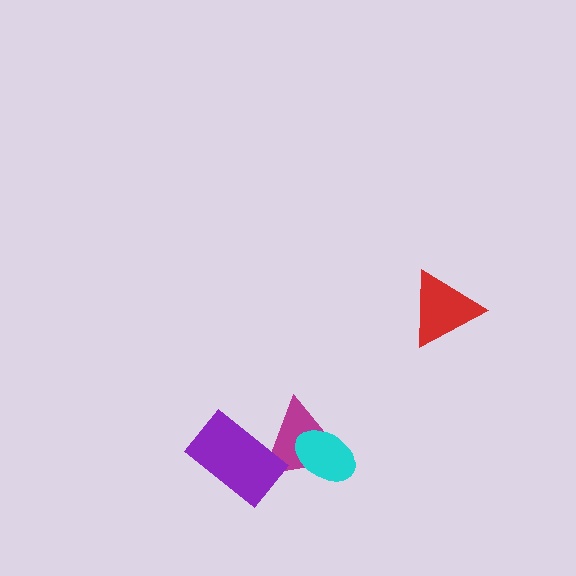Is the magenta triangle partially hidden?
Yes, it is partially covered by another shape.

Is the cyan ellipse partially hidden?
No, no other shape covers it.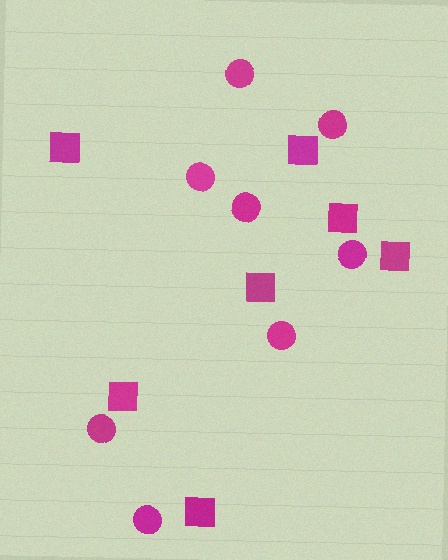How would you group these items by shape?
There are 2 groups: one group of circles (8) and one group of squares (7).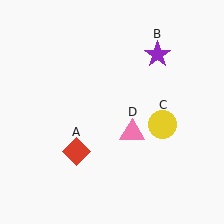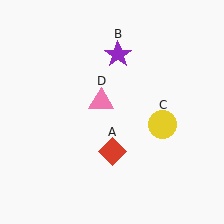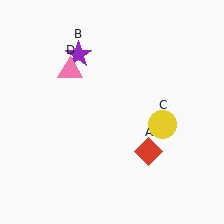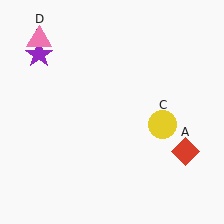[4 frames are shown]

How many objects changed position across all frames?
3 objects changed position: red diamond (object A), purple star (object B), pink triangle (object D).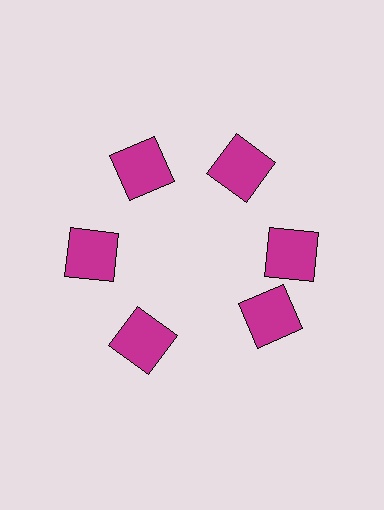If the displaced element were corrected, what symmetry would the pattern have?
It would have 6-fold rotational symmetry — the pattern would map onto itself every 60 degrees.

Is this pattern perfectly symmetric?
No. The 6 magenta squares are arranged in a ring, but one element near the 5 o'clock position is rotated out of alignment along the ring, breaking the 6-fold rotational symmetry.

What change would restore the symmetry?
The symmetry would be restored by rotating it back into even spacing with its neighbors so that all 6 squares sit at equal angles and equal distance from the center.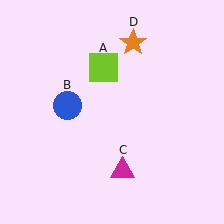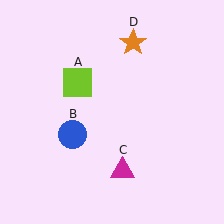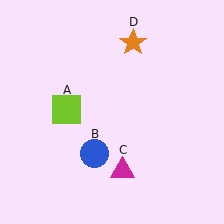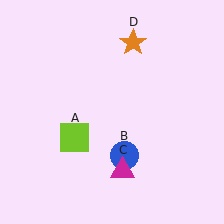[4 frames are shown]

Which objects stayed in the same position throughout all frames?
Magenta triangle (object C) and orange star (object D) remained stationary.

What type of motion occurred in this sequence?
The lime square (object A), blue circle (object B) rotated counterclockwise around the center of the scene.